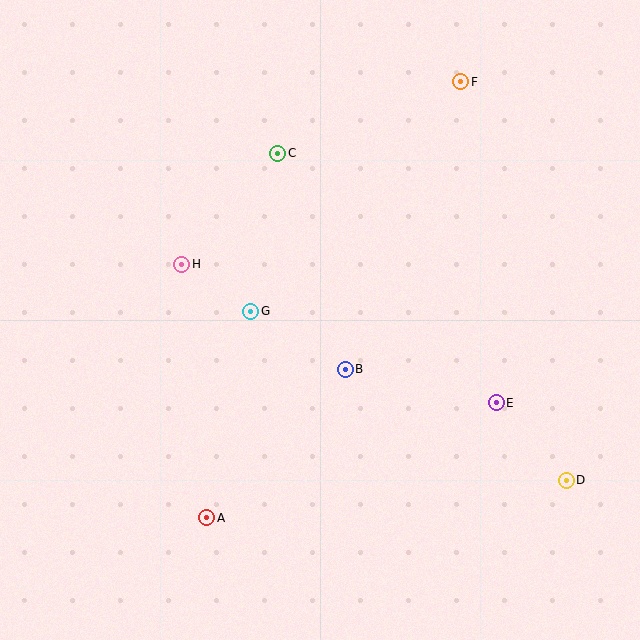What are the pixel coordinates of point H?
Point H is at (182, 264).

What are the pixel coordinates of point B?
Point B is at (345, 369).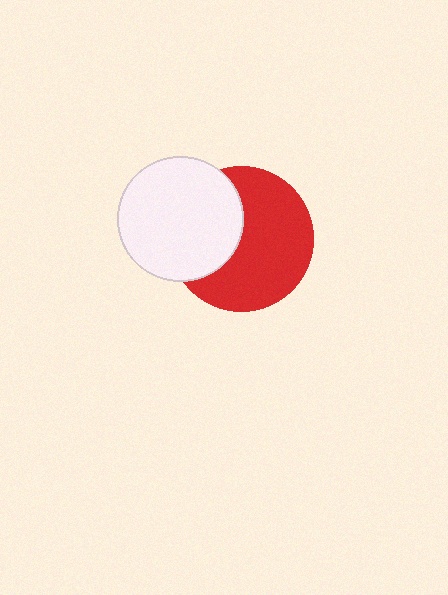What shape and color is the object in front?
The object in front is a white circle.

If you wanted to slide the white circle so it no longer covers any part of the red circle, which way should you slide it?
Slide it left — that is the most direct way to separate the two shapes.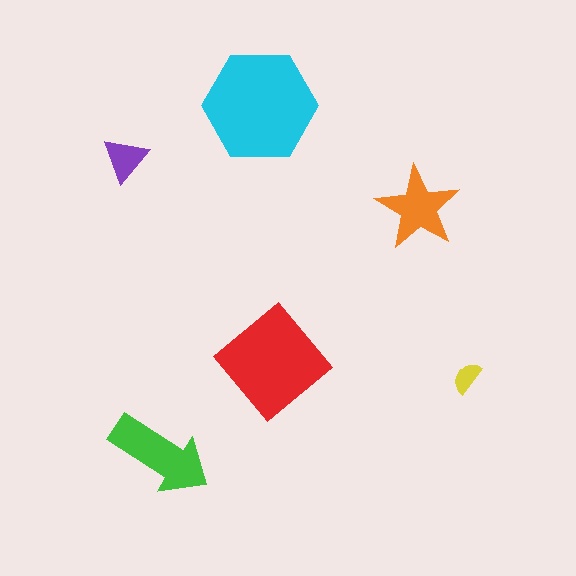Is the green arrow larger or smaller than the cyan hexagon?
Smaller.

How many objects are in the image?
There are 6 objects in the image.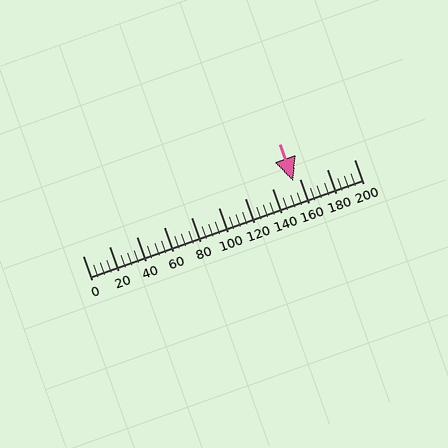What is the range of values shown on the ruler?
The ruler shows values from 0 to 200.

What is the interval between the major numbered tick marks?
The major tick marks are spaced 20 units apart.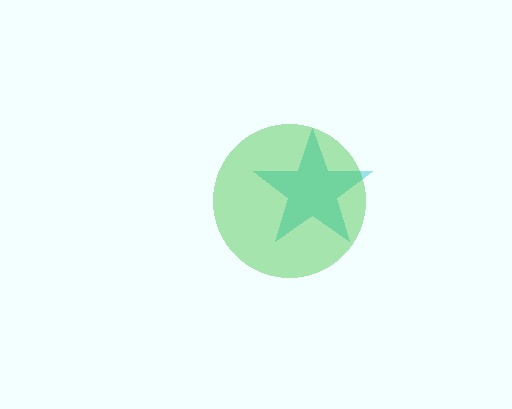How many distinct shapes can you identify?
There are 2 distinct shapes: a cyan star, a green circle.